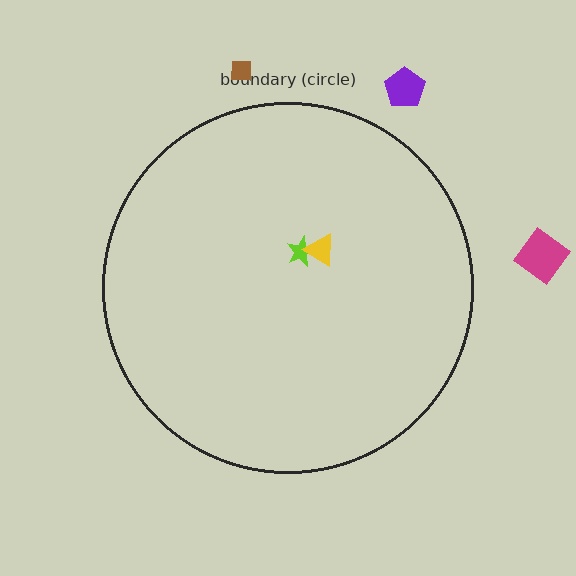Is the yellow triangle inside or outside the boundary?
Inside.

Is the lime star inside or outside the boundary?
Inside.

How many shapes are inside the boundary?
2 inside, 3 outside.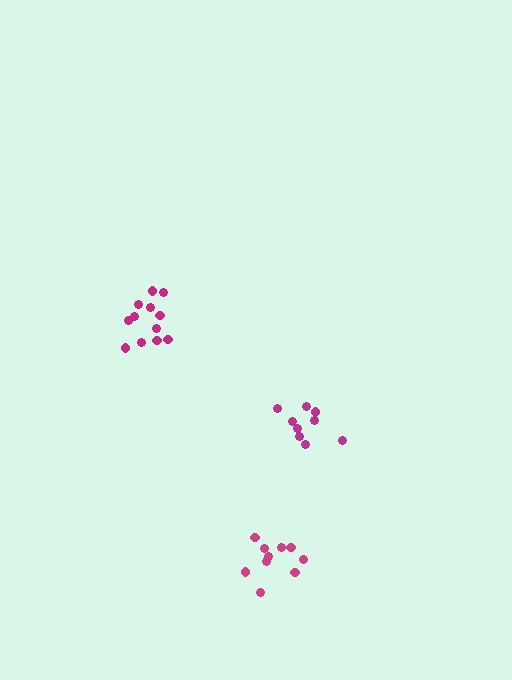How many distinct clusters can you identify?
There are 3 distinct clusters.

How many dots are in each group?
Group 1: 9 dots, Group 2: 10 dots, Group 3: 12 dots (31 total).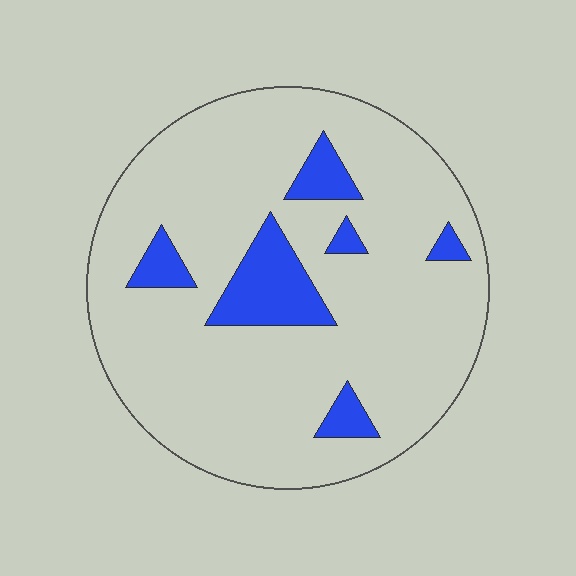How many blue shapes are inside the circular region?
6.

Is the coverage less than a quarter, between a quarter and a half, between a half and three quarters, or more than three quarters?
Less than a quarter.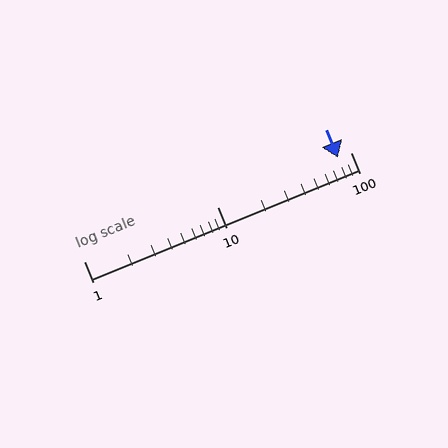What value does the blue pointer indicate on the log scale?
The pointer indicates approximately 80.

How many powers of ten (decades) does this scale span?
The scale spans 2 decades, from 1 to 100.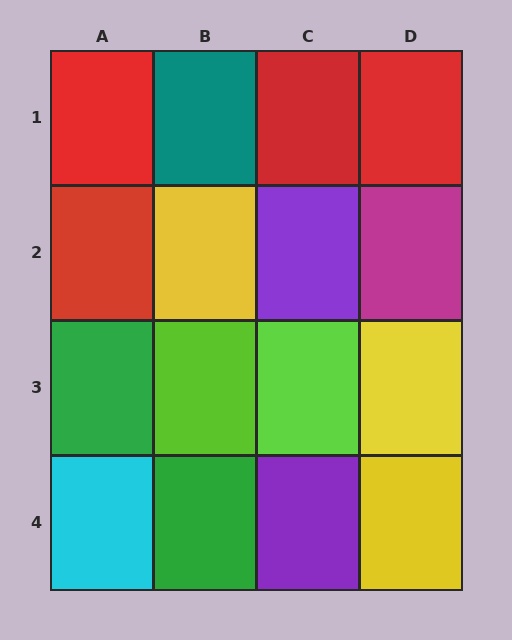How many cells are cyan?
1 cell is cyan.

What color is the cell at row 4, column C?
Purple.